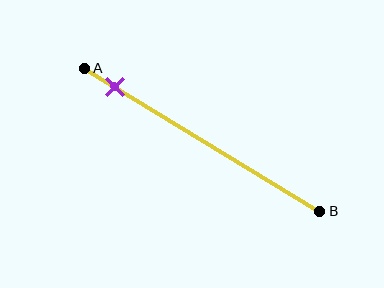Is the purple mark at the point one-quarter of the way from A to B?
No, the mark is at about 15% from A, not at the 25% one-quarter point.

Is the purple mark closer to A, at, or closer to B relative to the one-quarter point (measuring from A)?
The purple mark is closer to point A than the one-quarter point of segment AB.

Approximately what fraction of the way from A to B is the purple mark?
The purple mark is approximately 15% of the way from A to B.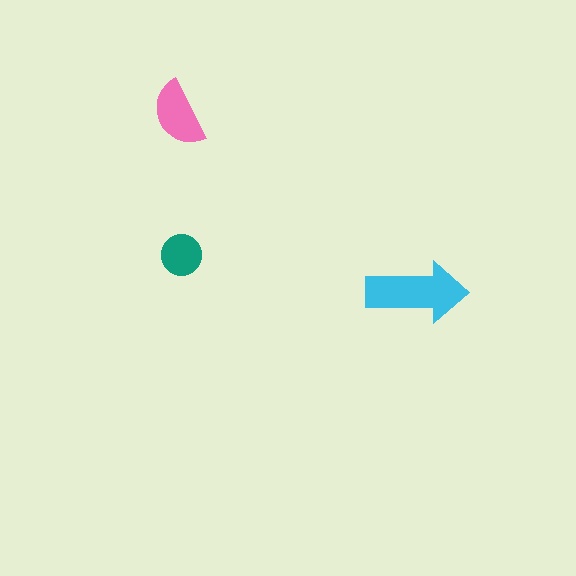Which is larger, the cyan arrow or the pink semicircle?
The cyan arrow.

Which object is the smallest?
The teal circle.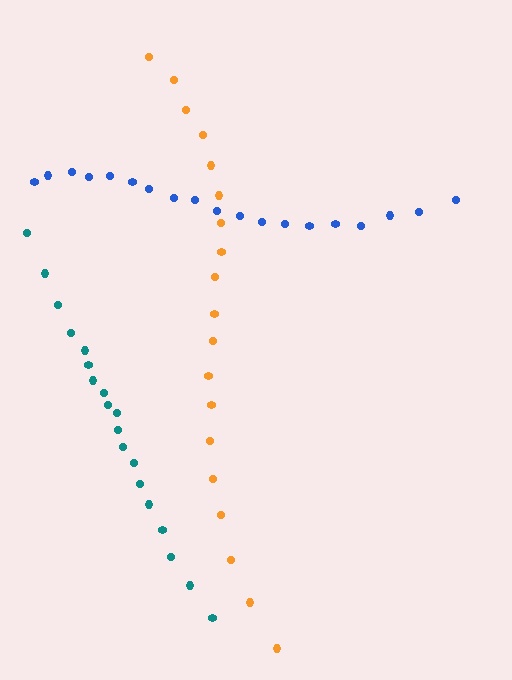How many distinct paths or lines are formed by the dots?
There are 3 distinct paths.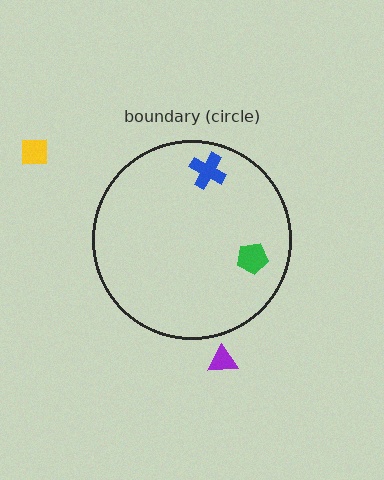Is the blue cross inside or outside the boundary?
Inside.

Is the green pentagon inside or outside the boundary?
Inside.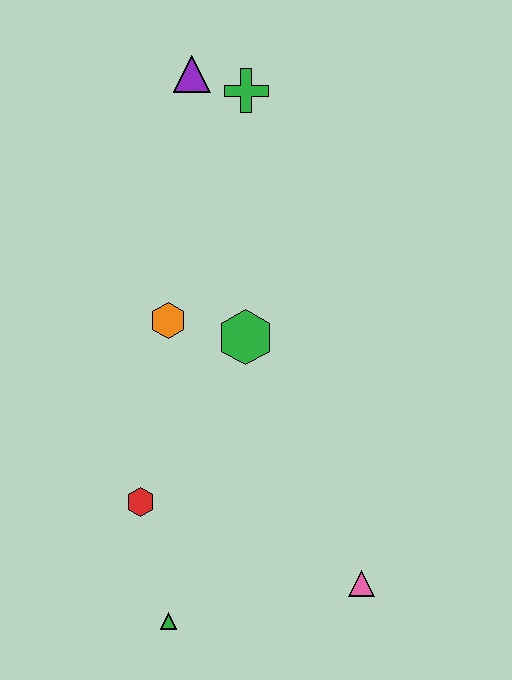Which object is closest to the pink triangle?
The green triangle is closest to the pink triangle.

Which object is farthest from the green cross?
The green triangle is farthest from the green cross.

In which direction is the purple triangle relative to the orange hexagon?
The purple triangle is above the orange hexagon.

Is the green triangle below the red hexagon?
Yes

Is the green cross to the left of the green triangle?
No